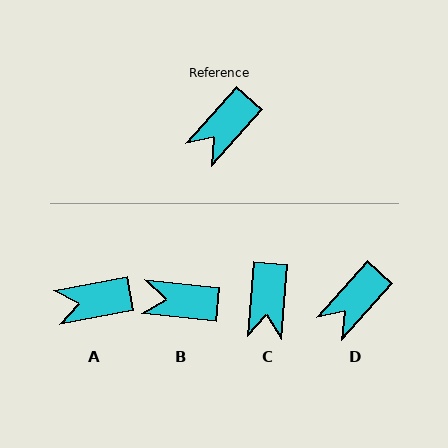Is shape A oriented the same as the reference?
No, it is off by about 38 degrees.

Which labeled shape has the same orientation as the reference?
D.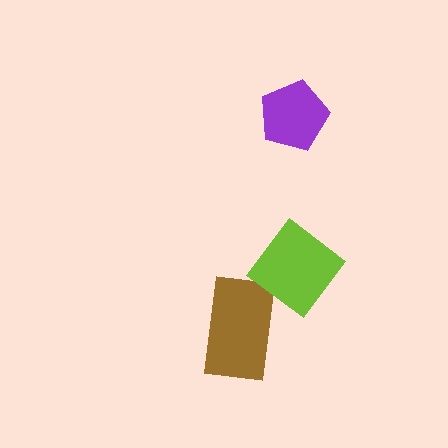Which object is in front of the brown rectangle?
The lime diamond is in front of the brown rectangle.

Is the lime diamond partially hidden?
No, no other shape covers it.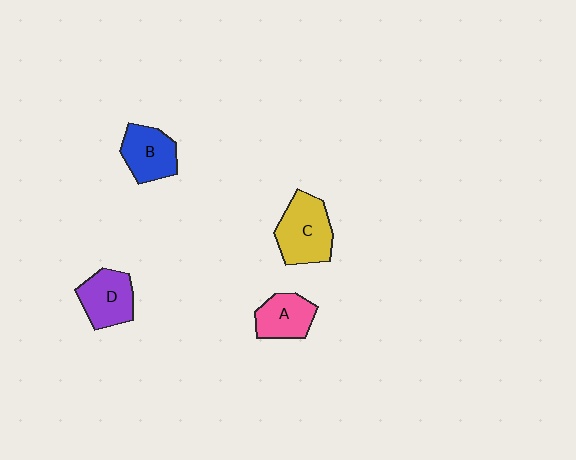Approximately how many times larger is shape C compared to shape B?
Approximately 1.3 times.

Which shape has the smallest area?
Shape A (pink).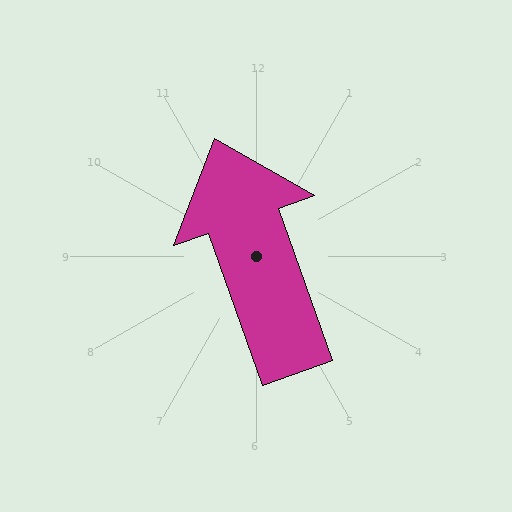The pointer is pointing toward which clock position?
Roughly 11 o'clock.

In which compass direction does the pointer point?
North.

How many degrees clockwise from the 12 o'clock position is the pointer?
Approximately 341 degrees.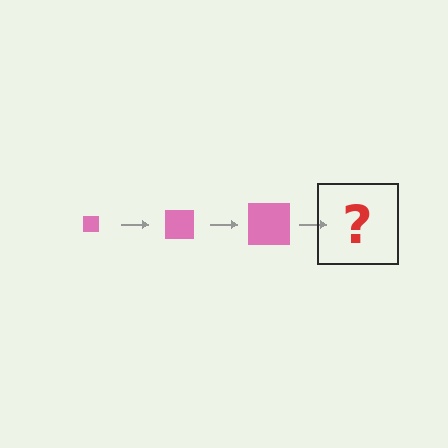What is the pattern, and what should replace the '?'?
The pattern is that the square gets progressively larger each step. The '?' should be a pink square, larger than the previous one.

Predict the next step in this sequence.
The next step is a pink square, larger than the previous one.